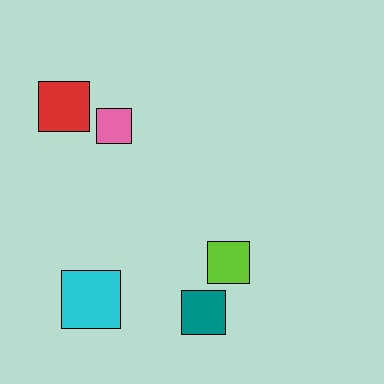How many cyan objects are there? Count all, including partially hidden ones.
There is 1 cyan object.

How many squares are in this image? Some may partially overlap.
There are 5 squares.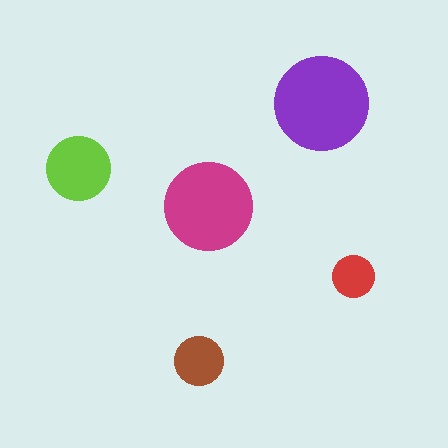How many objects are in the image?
There are 5 objects in the image.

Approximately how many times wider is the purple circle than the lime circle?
About 1.5 times wider.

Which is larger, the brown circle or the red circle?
The brown one.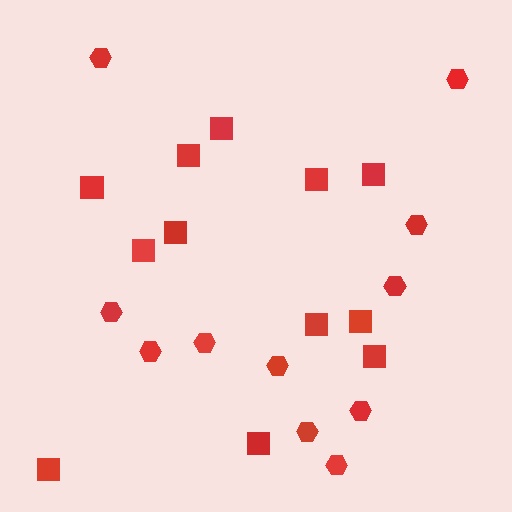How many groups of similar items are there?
There are 2 groups: one group of squares (12) and one group of hexagons (11).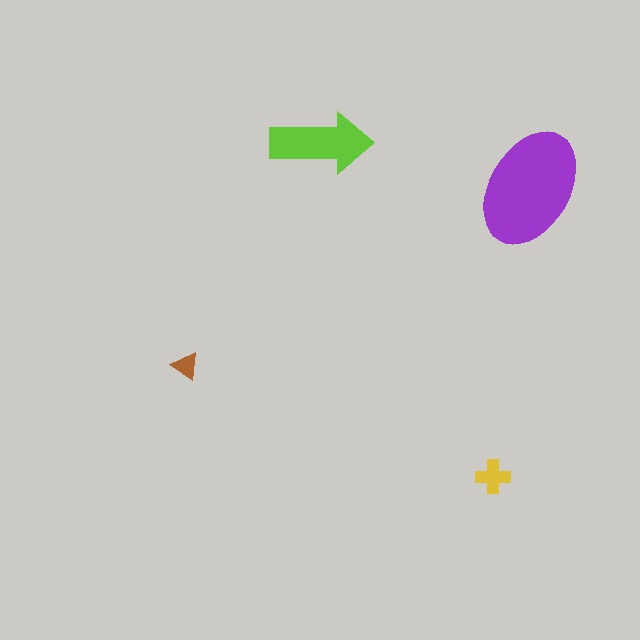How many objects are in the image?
There are 4 objects in the image.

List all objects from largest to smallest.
The purple ellipse, the lime arrow, the yellow cross, the brown triangle.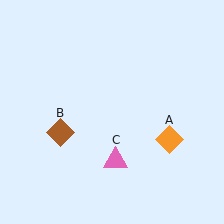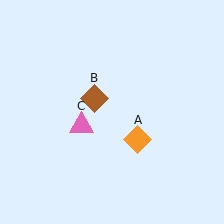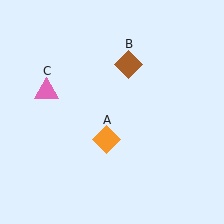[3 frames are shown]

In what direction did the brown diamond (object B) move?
The brown diamond (object B) moved up and to the right.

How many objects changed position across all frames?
3 objects changed position: orange diamond (object A), brown diamond (object B), pink triangle (object C).